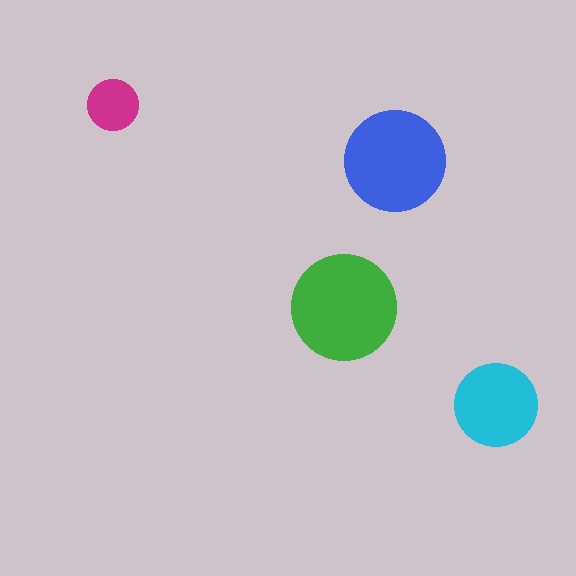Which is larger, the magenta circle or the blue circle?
The blue one.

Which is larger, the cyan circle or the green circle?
The green one.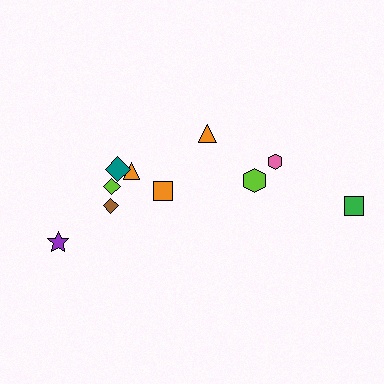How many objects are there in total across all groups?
There are 10 objects.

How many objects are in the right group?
There are 4 objects.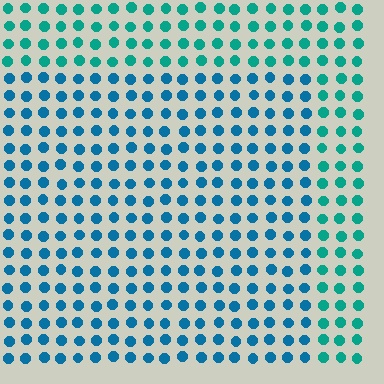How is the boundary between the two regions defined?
The boundary is defined purely by a slight shift in hue (about 29 degrees). Spacing, size, and orientation are identical on both sides.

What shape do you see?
I see a rectangle.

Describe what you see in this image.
The image is filled with small teal elements in a uniform arrangement. A rectangle-shaped region is visible where the elements are tinted to a slightly different hue, forming a subtle color boundary.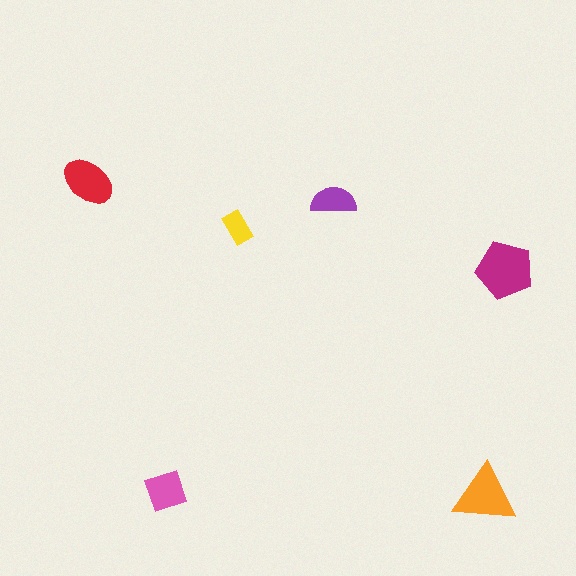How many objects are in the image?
There are 6 objects in the image.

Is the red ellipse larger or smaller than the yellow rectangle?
Larger.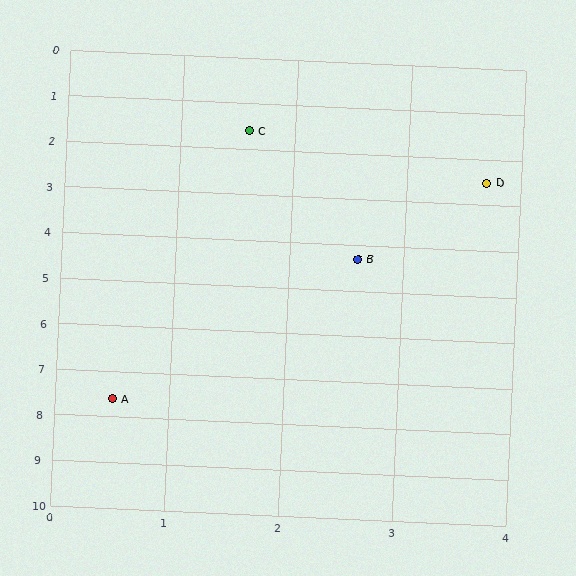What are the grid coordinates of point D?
Point D is at approximately (3.7, 2.5).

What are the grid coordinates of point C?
Point C is at approximately (1.6, 1.6).